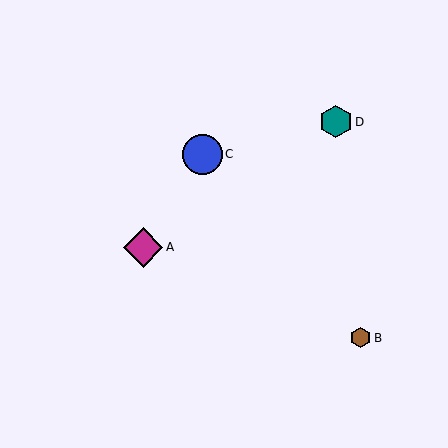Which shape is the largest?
The blue circle (labeled C) is the largest.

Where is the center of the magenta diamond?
The center of the magenta diamond is at (143, 247).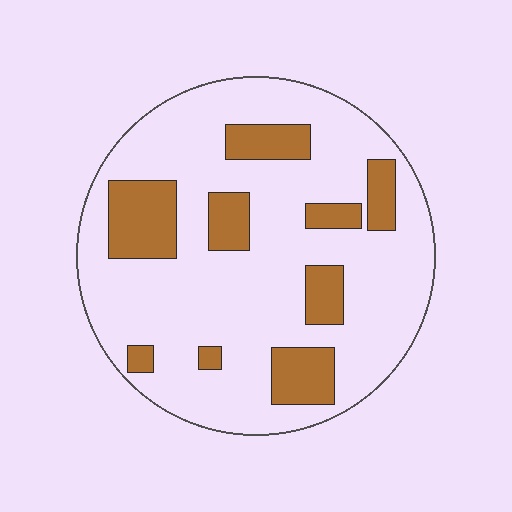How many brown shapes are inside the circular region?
9.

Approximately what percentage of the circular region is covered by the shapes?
Approximately 20%.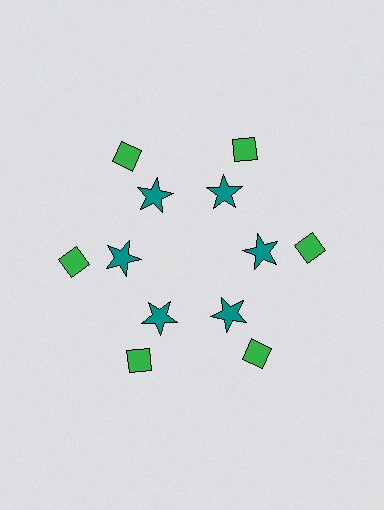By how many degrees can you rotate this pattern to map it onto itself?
The pattern maps onto itself every 60 degrees of rotation.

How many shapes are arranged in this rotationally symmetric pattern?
There are 12 shapes, arranged in 6 groups of 2.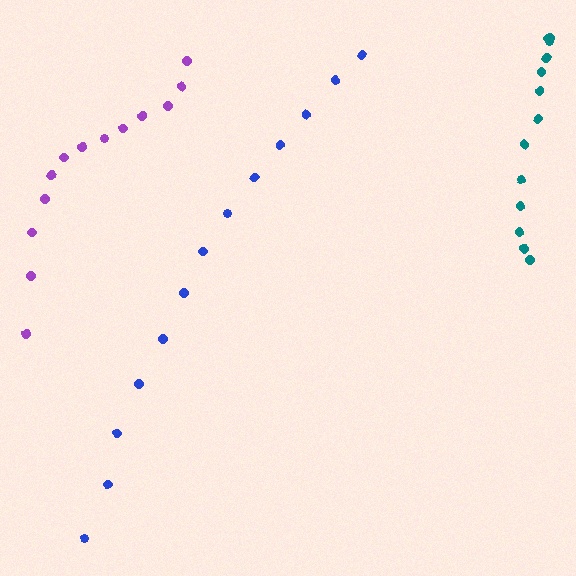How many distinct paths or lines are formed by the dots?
There are 3 distinct paths.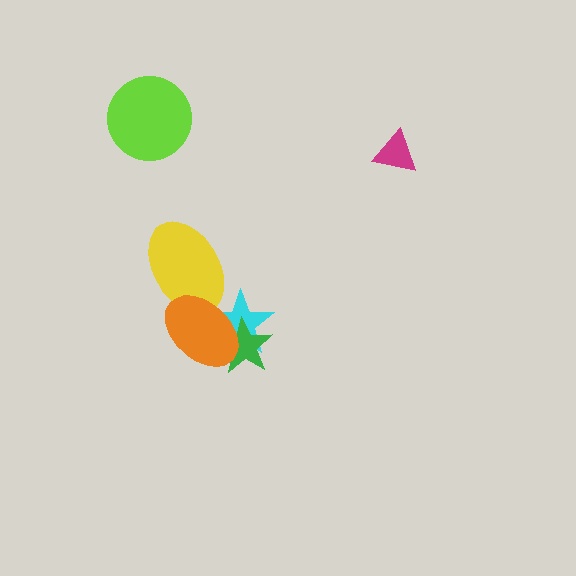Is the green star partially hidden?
Yes, it is partially covered by another shape.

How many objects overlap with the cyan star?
2 objects overlap with the cyan star.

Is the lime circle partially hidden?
No, no other shape covers it.